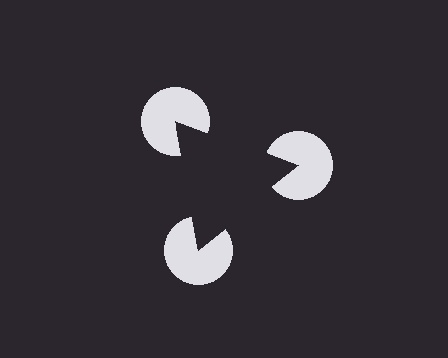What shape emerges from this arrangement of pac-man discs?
An illusory triangle — its edges are inferred from the aligned wedge cuts in the pac-man discs, not physically drawn.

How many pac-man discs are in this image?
There are 3 — one at each vertex of the illusory triangle.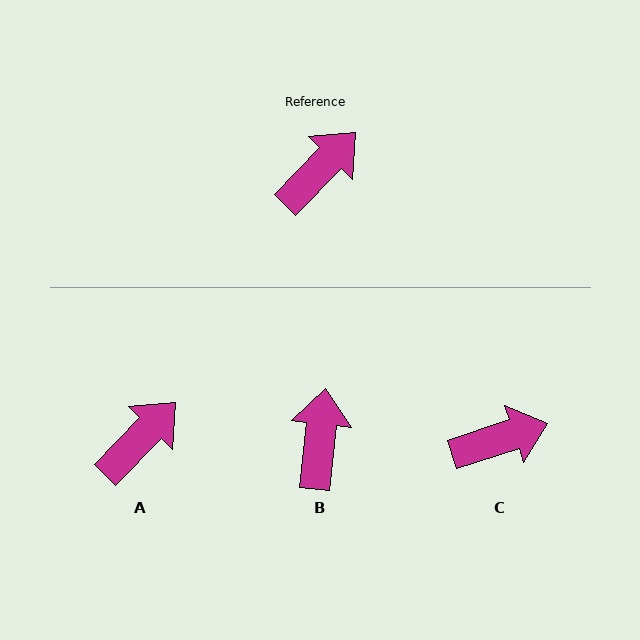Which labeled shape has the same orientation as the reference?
A.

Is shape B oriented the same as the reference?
No, it is off by about 38 degrees.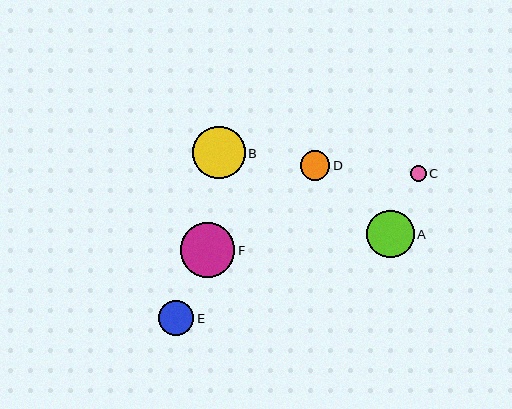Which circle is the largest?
Circle F is the largest with a size of approximately 54 pixels.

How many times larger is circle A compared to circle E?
Circle A is approximately 1.3 times the size of circle E.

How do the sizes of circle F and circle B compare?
Circle F and circle B are approximately the same size.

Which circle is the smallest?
Circle C is the smallest with a size of approximately 16 pixels.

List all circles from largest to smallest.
From largest to smallest: F, B, A, E, D, C.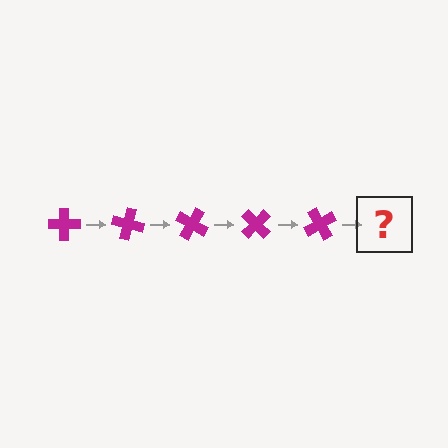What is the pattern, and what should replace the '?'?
The pattern is that the cross rotates 15 degrees each step. The '?' should be a magenta cross rotated 75 degrees.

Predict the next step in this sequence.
The next step is a magenta cross rotated 75 degrees.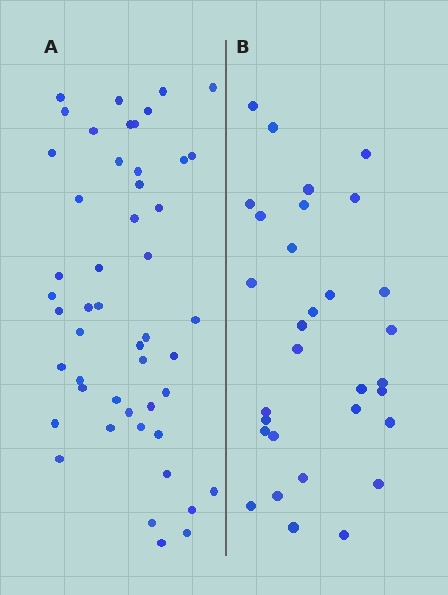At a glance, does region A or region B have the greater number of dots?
Region A (the left region) has more dots.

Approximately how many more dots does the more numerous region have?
Region A has approximately 20 more dots than region B.